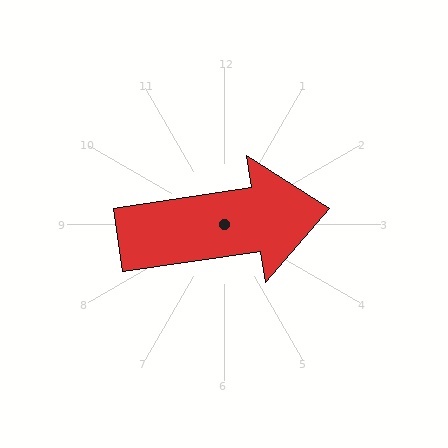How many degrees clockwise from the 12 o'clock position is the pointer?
Approximately 82 degrees.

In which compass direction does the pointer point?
East.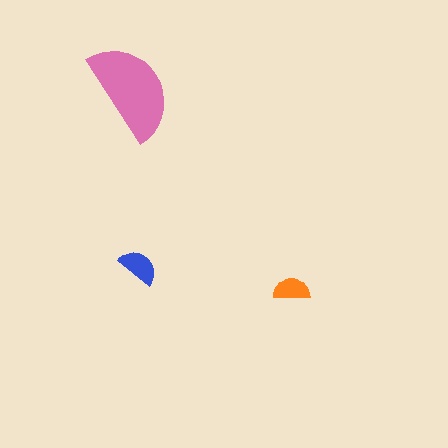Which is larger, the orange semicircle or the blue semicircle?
The blue one.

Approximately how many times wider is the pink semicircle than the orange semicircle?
About 2.5 times wider.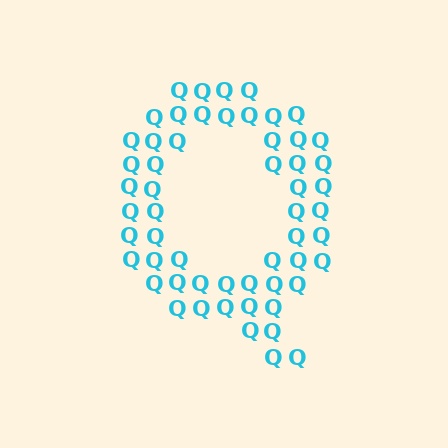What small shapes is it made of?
It is made of small letter Q's.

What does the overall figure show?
The overall figure shows the letter Q.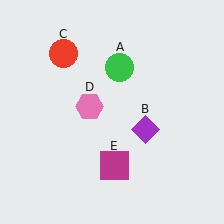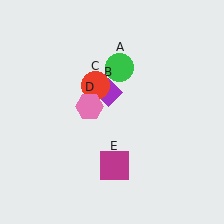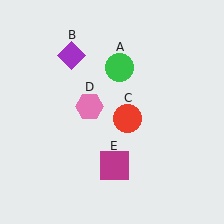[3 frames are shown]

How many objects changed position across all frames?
2 objects changed position: purple diamond (object B), red circle (object C).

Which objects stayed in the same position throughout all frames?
Green circle (object A) and pink hexagon (object D) and magenta square (object E) remained stationary.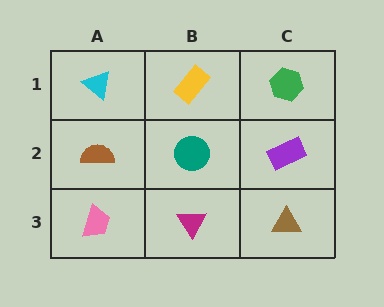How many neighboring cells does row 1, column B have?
3.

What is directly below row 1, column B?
A teal circle.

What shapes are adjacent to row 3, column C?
A purple rectangle (row 2, column C), a magenta triangle (row 3, column B).